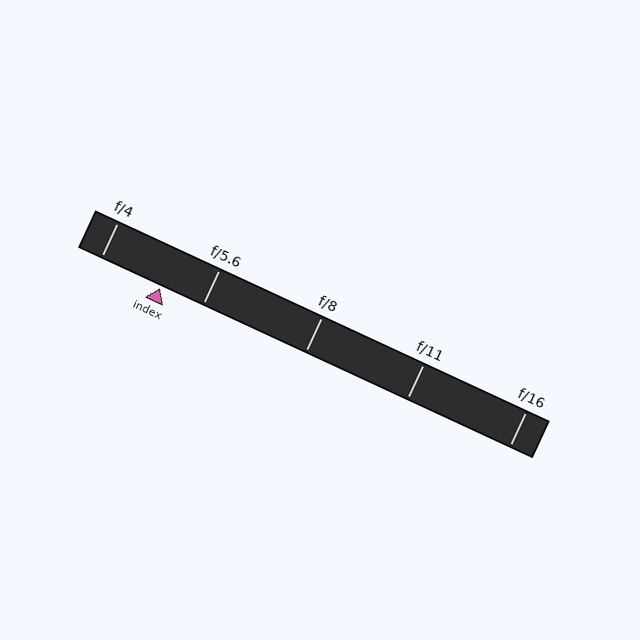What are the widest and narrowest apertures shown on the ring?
The widest aperture shown is f/4 and the narrowest is f/16.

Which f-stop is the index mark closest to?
The index mark is closest to f/5.6.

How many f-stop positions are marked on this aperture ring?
There are 5 f-stop positions marked.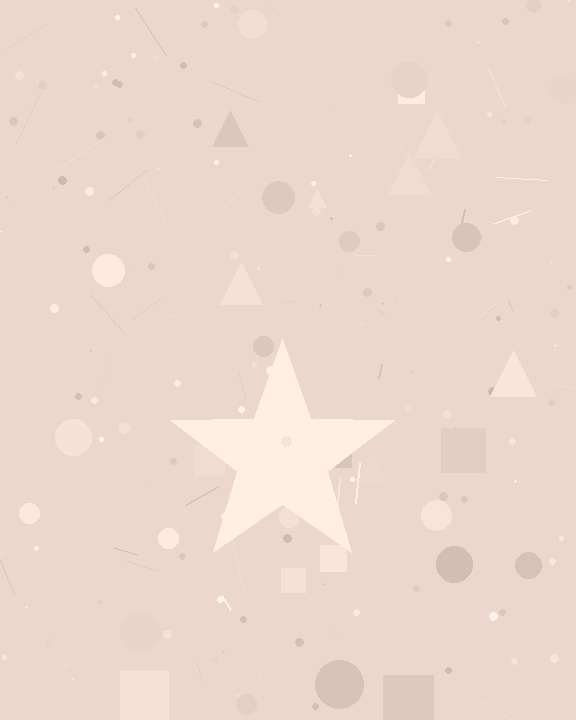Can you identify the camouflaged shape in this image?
The camouflaged shape is a star.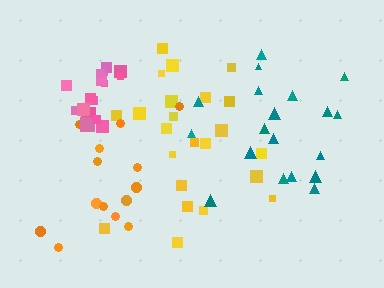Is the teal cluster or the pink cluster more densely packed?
Pink.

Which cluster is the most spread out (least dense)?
Orange.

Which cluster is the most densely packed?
Pink.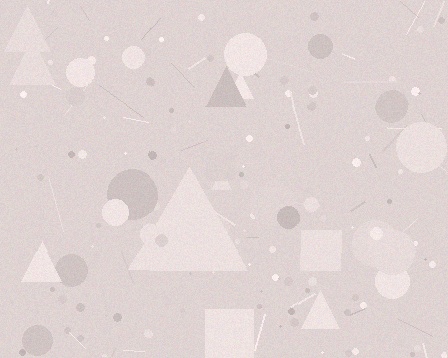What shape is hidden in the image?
A triangle is hidden in the image.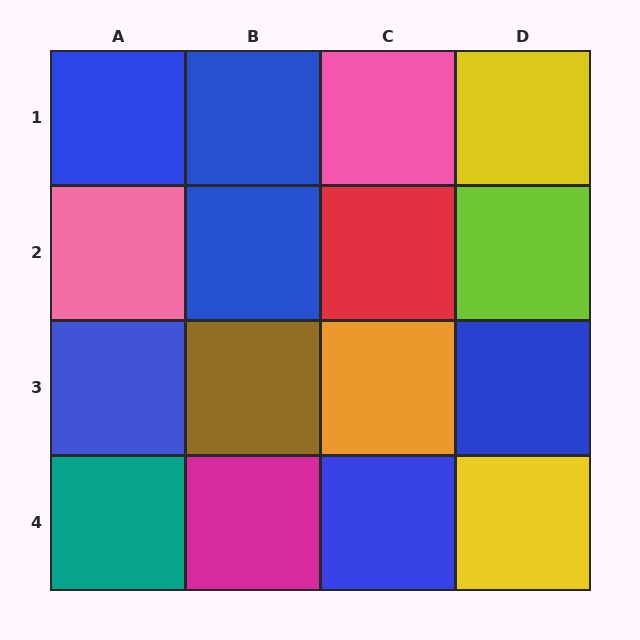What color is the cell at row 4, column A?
Teal.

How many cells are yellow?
2 cells are yellow.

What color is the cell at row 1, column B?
Blue.